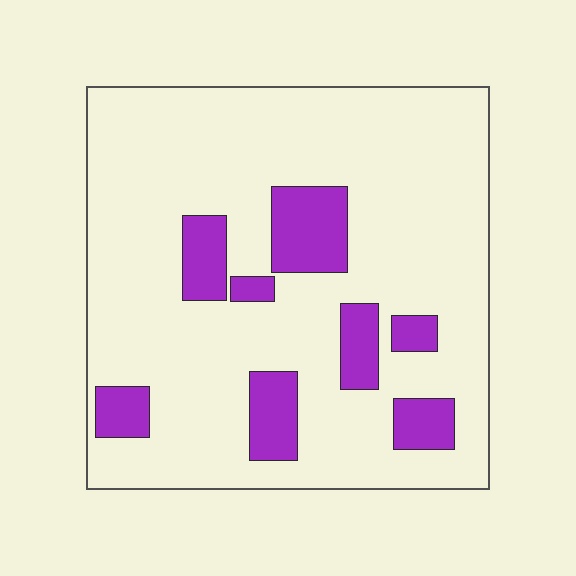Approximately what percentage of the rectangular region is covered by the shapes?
Approximately 15%.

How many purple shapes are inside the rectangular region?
8.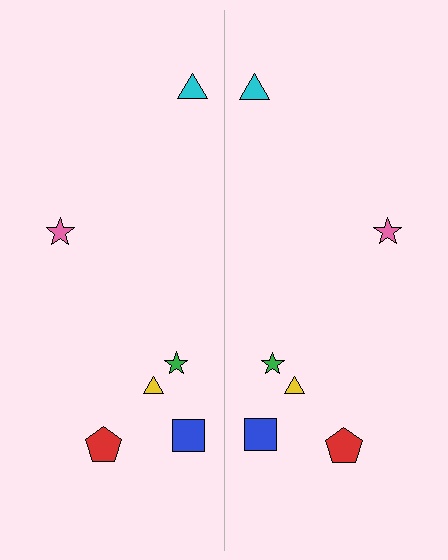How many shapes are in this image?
There are 12 shapes in this image.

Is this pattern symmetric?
Yes, this pattern has bilateral (reflection) symmetry.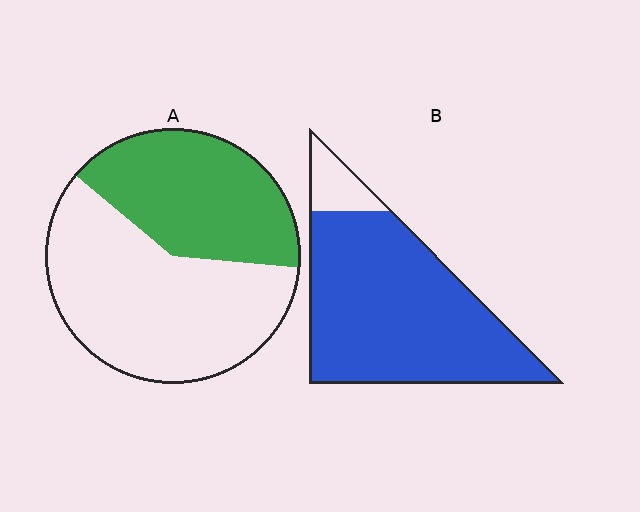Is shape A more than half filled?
No.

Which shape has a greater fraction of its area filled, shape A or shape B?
Shape B.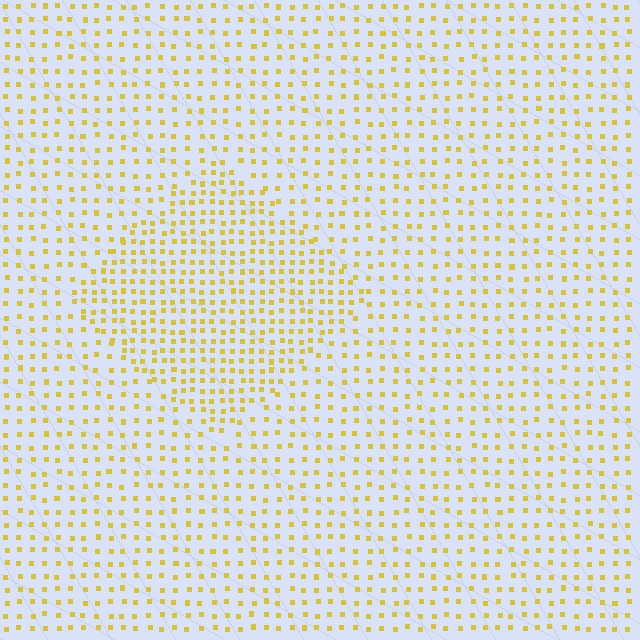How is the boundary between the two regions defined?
The boundary is defined by a change in element density (approximately 1.7x ratio). All elements are the same color, size, and shape.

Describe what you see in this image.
The image contains small yellow elements arranged at two different densities. A diamond-shaped region is visible where the elements are more densely packed than the surrounding area.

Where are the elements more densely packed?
The elements are more densely packed inside the diamond boundary.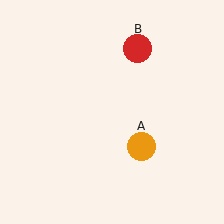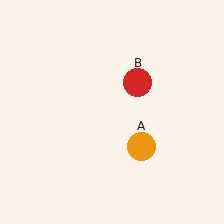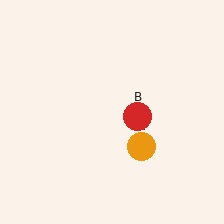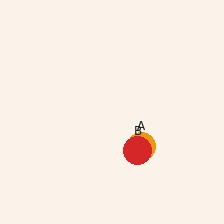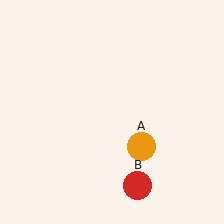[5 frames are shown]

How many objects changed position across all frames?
1 object changed position: red circle (object B).